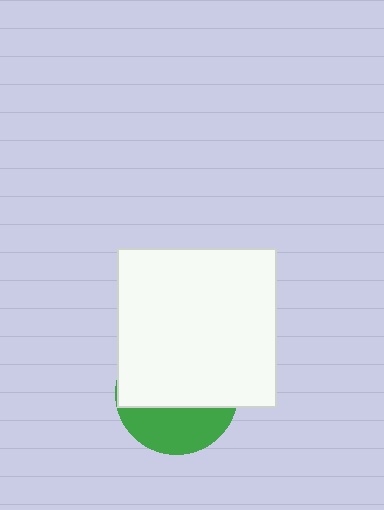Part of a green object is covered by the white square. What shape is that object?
It is a circle.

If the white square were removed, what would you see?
You would see the complete green circle.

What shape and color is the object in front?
The object in front is a white square.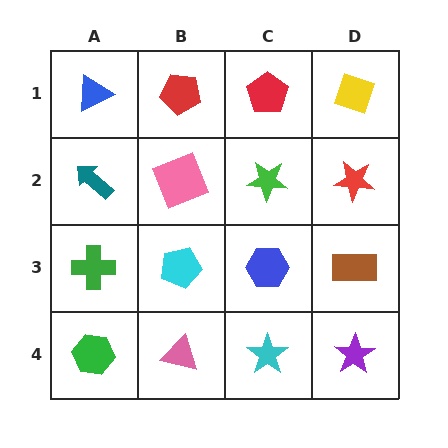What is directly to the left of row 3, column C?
A cyan pentagon.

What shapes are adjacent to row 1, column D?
A red star (row 2, column D), a red pentagon (row 1, column C).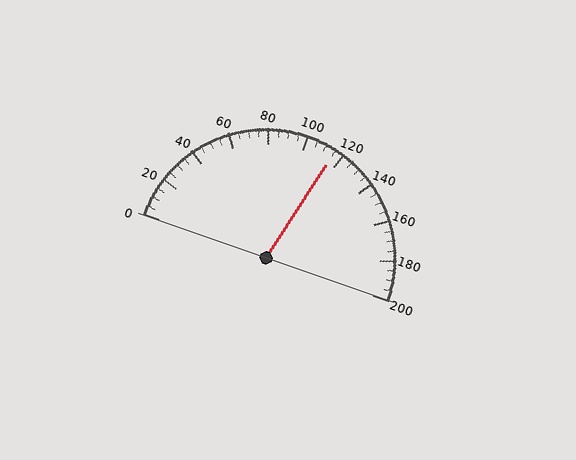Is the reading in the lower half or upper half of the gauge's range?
The reading is in the upper half of the range (0 to 200).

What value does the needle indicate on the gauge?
The needle indicates approximately 115.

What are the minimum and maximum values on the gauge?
The gauge ranges from 0 to 200.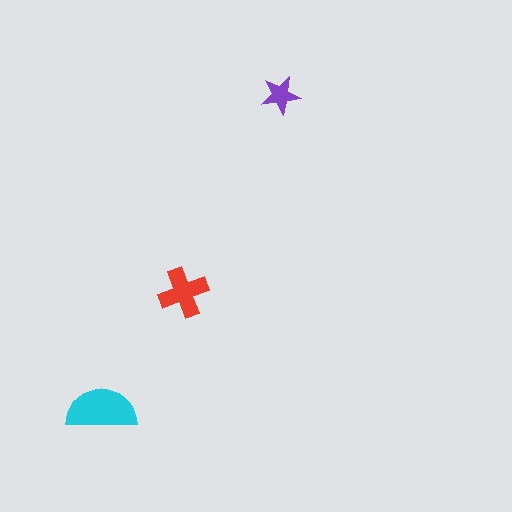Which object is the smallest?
The purple star.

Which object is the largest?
The cyan semicircle.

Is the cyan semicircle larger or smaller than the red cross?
Larger.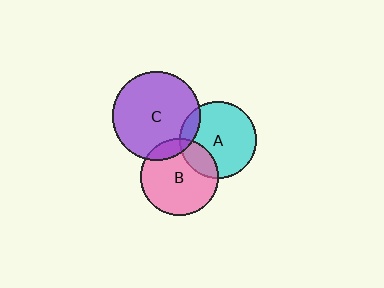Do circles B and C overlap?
Yes.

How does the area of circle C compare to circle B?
Approximately 1.3 times.